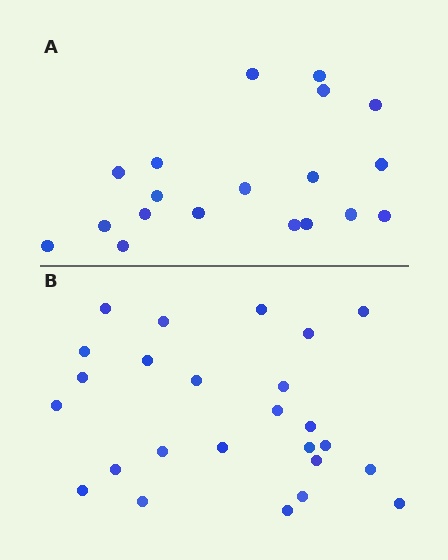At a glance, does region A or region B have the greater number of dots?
Region B (the bottom region) has more dots.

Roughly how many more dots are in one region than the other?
Region B has about 6 more dots than region A.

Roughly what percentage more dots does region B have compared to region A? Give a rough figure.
About 30% more.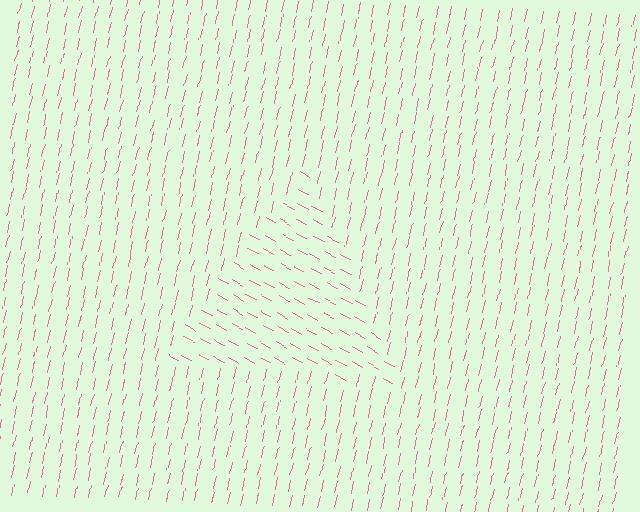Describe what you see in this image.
The image is filled with small pink line segments. A triangle region in the image has lines oriented differently from the surrounding lines, creating a visible texture boundary.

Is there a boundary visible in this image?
Yes, there is a texture boundary formed by a change in line orientation.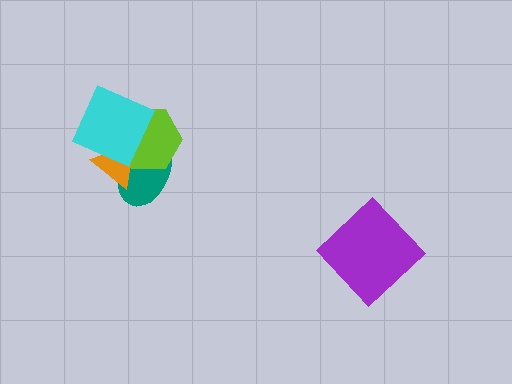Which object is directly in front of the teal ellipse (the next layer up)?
The lime hexagon is directly in front of the teal ellipse.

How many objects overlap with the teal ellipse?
3 objects overlap with the teal ellipse.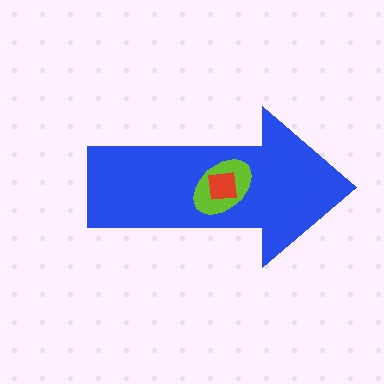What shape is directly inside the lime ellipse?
The red square.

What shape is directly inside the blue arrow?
The lime ellipse.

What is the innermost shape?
The red square.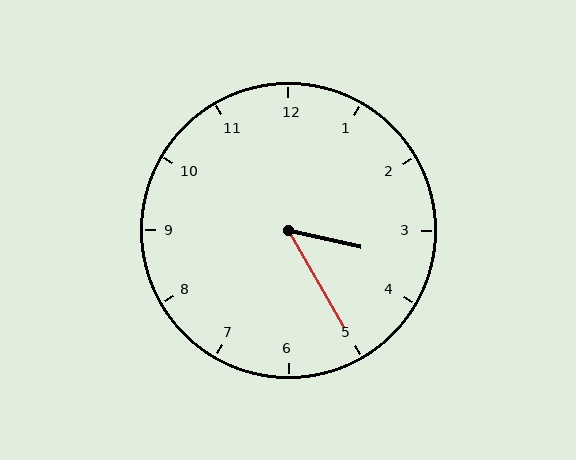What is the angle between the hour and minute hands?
Approximately 48 degrees.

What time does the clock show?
3:25.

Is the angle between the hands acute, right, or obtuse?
It is acute.